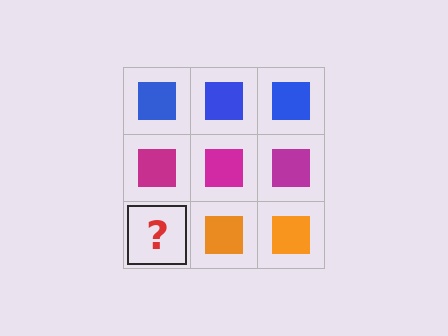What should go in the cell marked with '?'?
The missing cell should contain an orange square.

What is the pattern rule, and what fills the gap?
The rule is that each row has a consistent color. The gap should be filled with an orange square.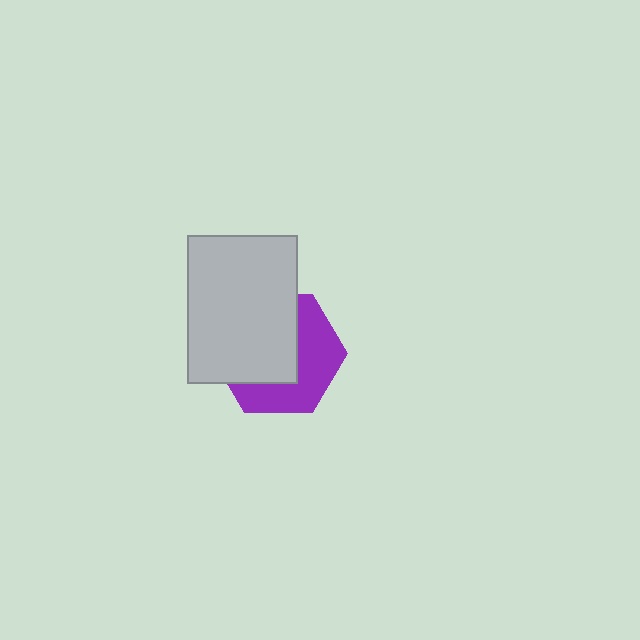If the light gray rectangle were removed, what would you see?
You would see the complete purple hexagon.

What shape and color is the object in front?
The object in front is a light gray rectangle.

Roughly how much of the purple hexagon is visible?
About half of it is visible (roughly 47%).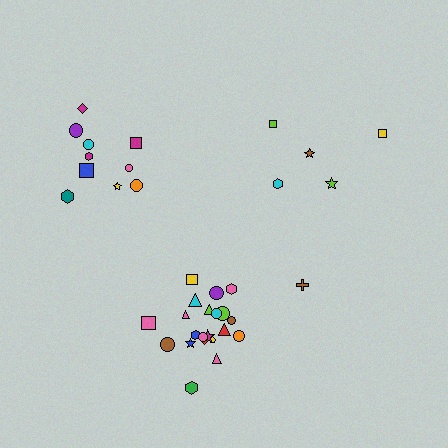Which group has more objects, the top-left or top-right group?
The top-left group.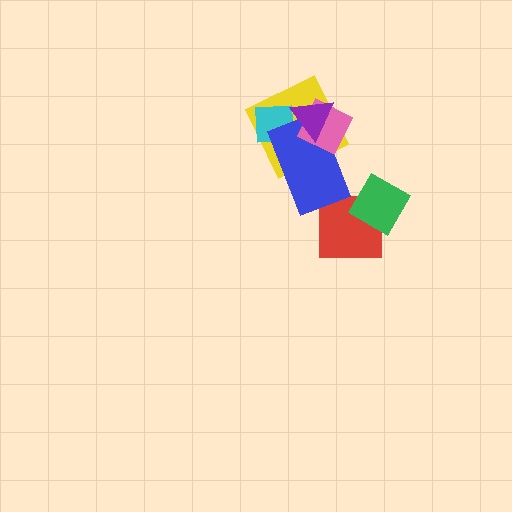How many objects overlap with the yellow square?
4 objects overlap with the yellow square.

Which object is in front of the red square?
The green diamond is in front of the red square.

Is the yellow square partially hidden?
Yes, it is partially covered by another shape.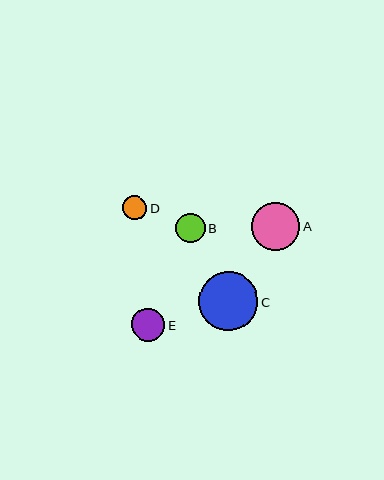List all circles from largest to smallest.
From largest to smallest: C, A, E, B, D.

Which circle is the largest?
Circle C is the largest with a size of approximately 59 pixels.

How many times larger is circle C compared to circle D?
Circle C is approximately 2.4 times the size of circle D.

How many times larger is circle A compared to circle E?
Circle A is approximately 1.5 times the size of circle E.